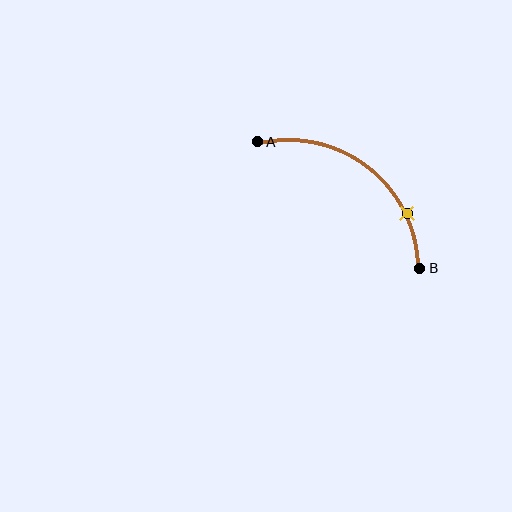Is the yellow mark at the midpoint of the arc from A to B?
No. The yellow mark lies on the arc but is closer to endpoint B. The arc midpoint would be at the point on the curve equidistant along the arc from both A and B.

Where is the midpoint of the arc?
The arc midpoint is the point on the curve farthest from the straight line joining A and B. It sits above and to the right of that line.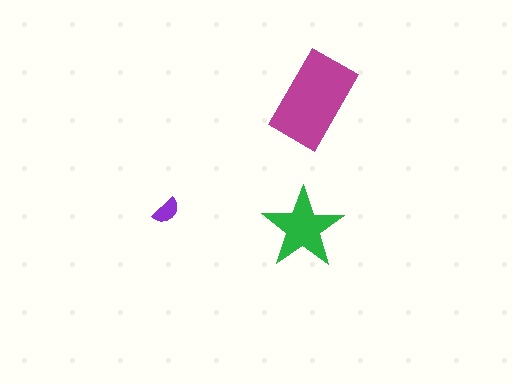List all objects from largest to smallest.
The magenta rectangle, the green star, the purple semicircle.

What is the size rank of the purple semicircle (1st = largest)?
3rd.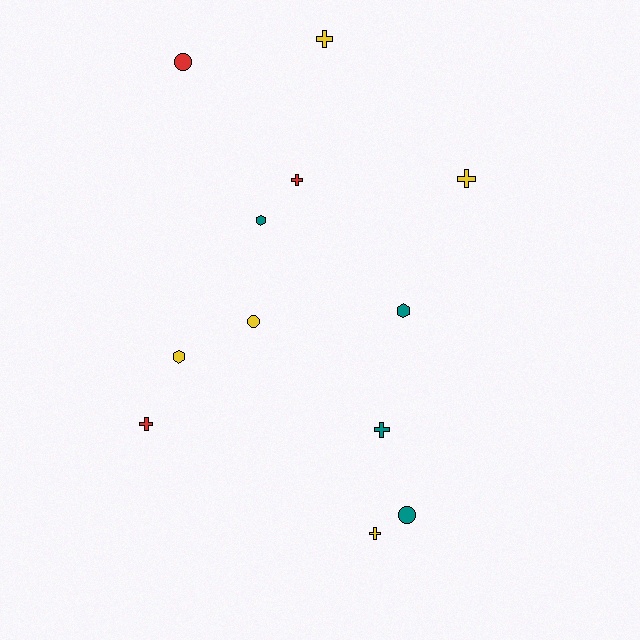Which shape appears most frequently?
Cross, with 6 objects.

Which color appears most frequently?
Yellow, with 5 objects.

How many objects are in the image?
There are 12 objects.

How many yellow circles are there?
There is 1 yellow circle.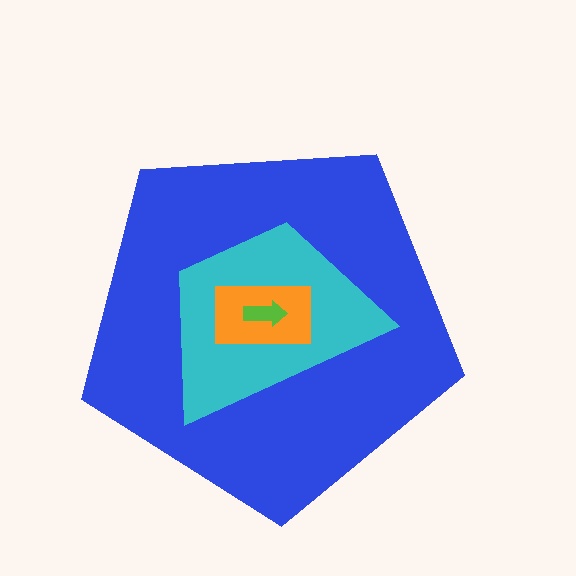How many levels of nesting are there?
4.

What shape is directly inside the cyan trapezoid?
The orange rectangle.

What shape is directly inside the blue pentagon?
The cyan trapezoid.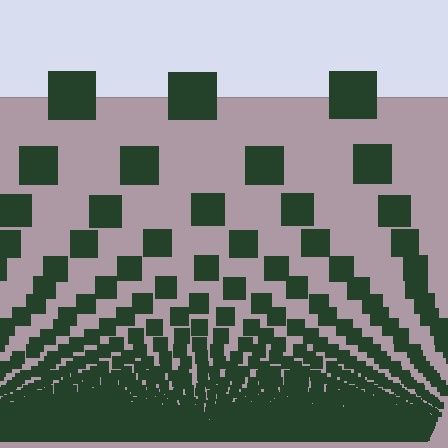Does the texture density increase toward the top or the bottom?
Density increases toward the bottom.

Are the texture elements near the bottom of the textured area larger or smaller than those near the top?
Smaller. The gradient is inverted — elements near the bottom are smaller and denser.